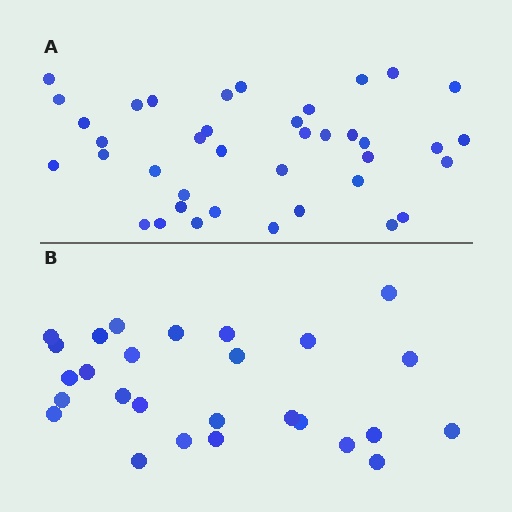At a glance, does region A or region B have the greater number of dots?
Region A (the top region) has more dots.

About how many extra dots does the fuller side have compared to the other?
Region A has roughly 12 or so more dots than region B.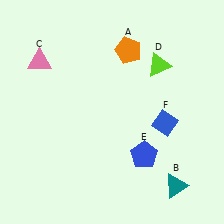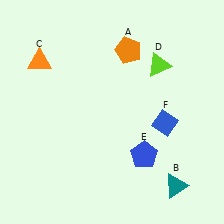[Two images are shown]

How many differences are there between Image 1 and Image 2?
There is 1 difference between the two images.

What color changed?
The triangle (C) changed from pink in Image 1 to orange in Image 2.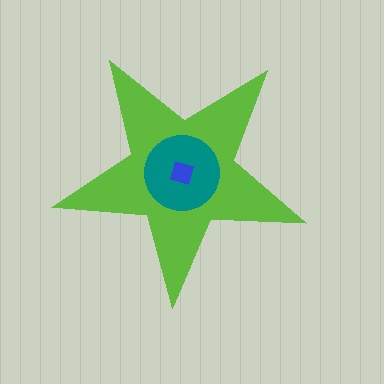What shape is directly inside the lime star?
The teal circle.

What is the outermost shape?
The lime star.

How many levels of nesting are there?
3.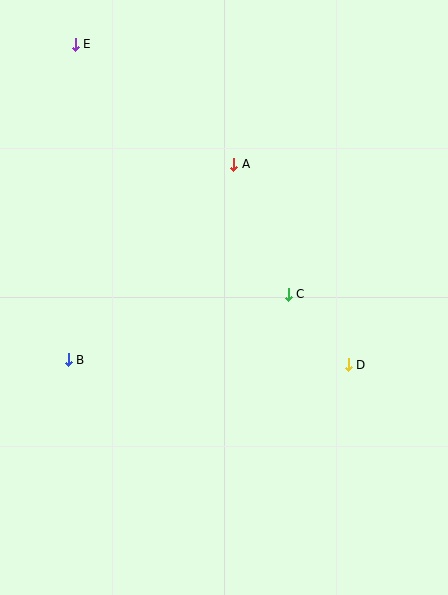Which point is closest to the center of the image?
Point C at (288, 294) is closest to the center.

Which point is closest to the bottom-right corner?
Point D is closest to the bottom-right corner.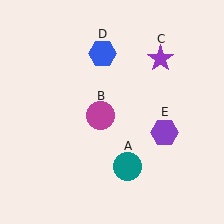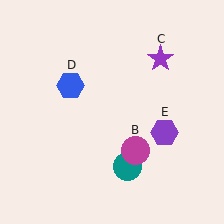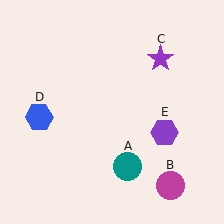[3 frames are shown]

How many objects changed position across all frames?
2 objects changed position: magenta circle (object B), blue hexagon (object D).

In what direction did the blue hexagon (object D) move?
The blue hexagon (object D) moved down and to the left.